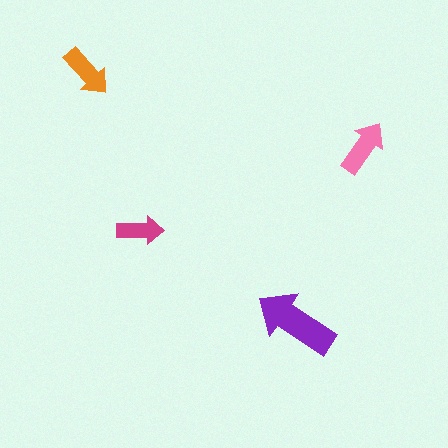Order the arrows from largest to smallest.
the purple one, the pink one, the orange one, the magenta one.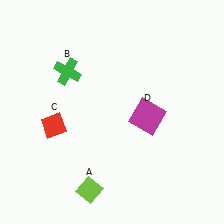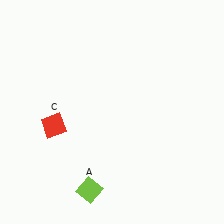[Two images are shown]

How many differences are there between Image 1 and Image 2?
There are 2 differences between the two images.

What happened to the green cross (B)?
The green cross (B) was removed in Image 2. It was in the top-left area of Image 1.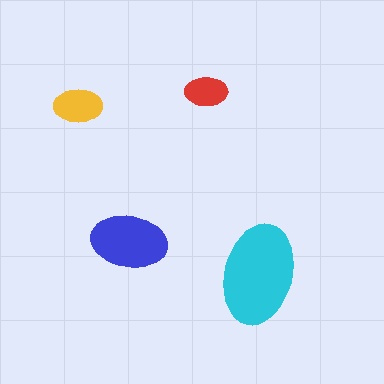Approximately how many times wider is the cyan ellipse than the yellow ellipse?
About 2 times wider.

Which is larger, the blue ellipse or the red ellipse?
The blue one.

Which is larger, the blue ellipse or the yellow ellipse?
The blue one.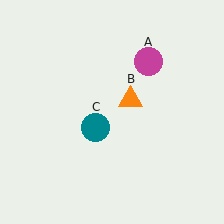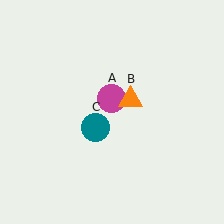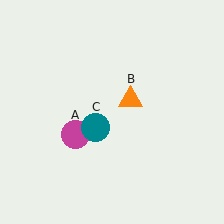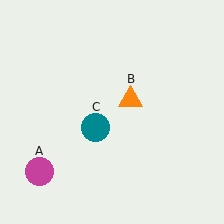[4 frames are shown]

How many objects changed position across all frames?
1 object changed position: magenta circle (object A).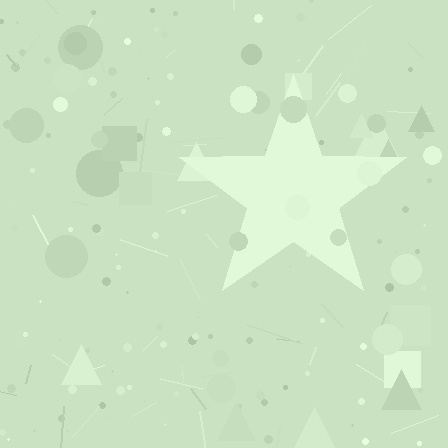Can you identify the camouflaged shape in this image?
The camouflaged shape is a star.